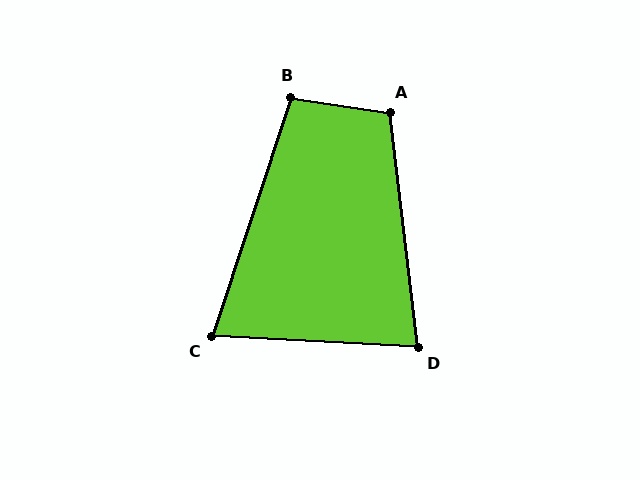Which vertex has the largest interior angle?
A, at approximately 105 degrees.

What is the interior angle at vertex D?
Approximately 80 degrees (acute).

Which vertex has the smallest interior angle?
C, at approximately 75 degrees.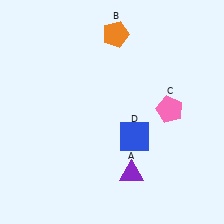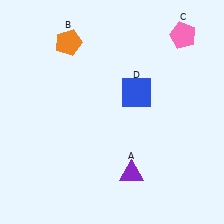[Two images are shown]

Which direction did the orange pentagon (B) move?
The orange pentagon (B) moved left.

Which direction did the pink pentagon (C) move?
The pink pentagon (C) moved up.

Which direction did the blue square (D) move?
The blue square (D) moved up.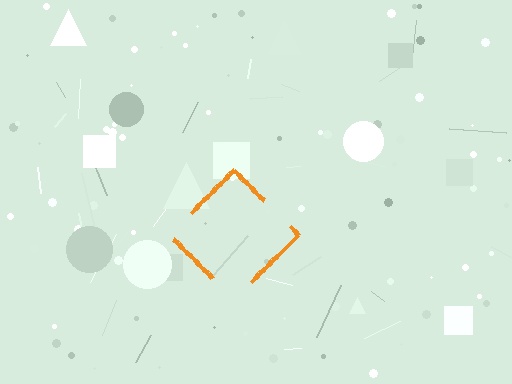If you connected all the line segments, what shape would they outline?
They would outline a diamond.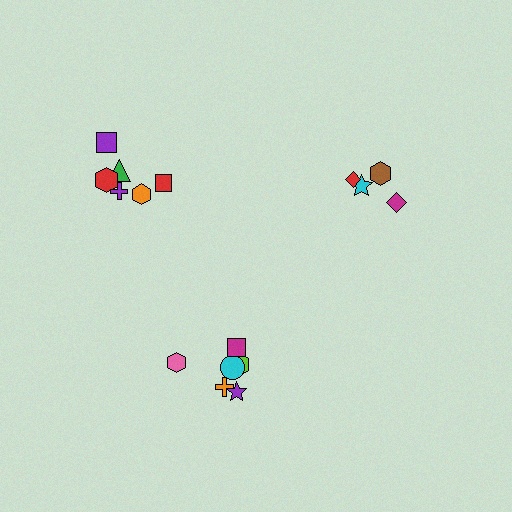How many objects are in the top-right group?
There are 4 objects.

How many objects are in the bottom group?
There are 6 objects.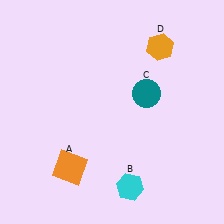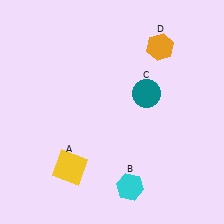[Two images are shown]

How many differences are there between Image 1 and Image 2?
There is 1 difference between the two images.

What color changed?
The square (A) changed from orange in Image 1 to yellow in Image 2.